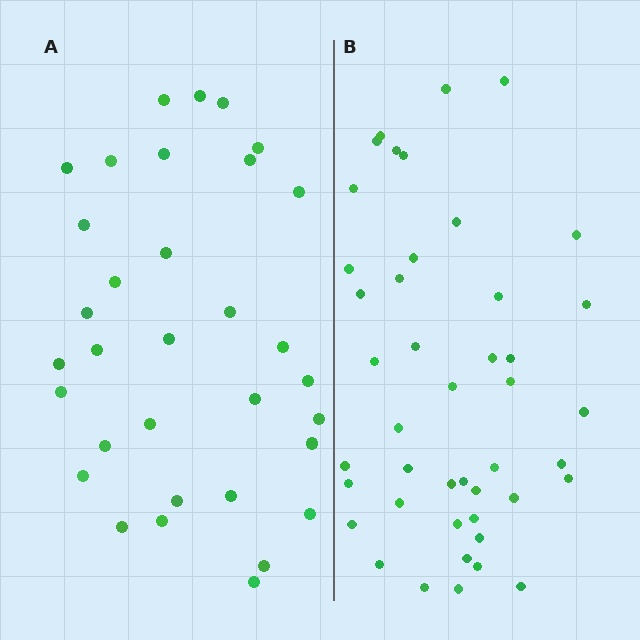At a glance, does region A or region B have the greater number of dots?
Region B (the right region) has more dots.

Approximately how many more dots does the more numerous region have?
Region B has roughly 12 or so more dots than region A.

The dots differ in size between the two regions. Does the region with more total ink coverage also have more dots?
No. Region A has more total ink coverage because its dots are larger, but region B actually contains more individual dots. Total area can be misleading — the number of items is what matters here.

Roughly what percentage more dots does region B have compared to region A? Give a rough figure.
About 35% more.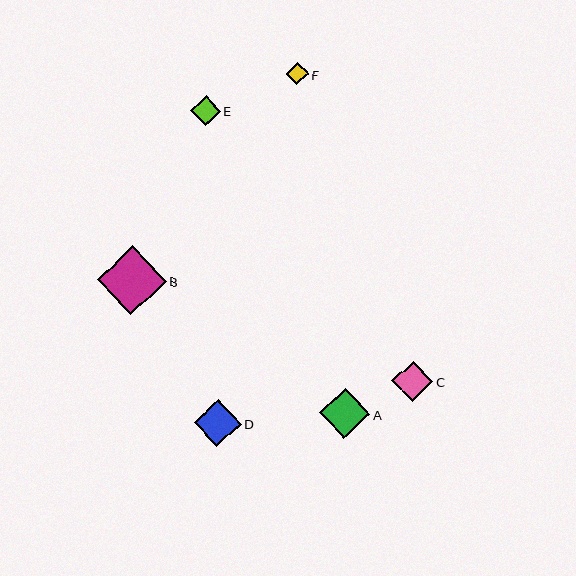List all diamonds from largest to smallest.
From largest to smallest: B, A, D, C, E, F.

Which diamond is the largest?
Diamond B is the largest with a size of approximately 69 pixels.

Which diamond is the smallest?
Diamond F is the smallest with a size of approximately 22 pixels.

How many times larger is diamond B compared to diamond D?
Diamond B is approximately 1.5 times the size of diamond D.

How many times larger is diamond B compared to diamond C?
Diamond B is approximately 1.7 times the size of diamond C.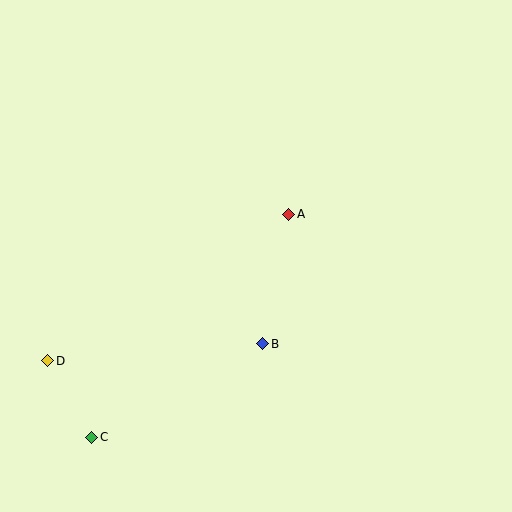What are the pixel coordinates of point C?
Point C is at (92, 437).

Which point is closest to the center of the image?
Point A at (289, 214) is closest to the center.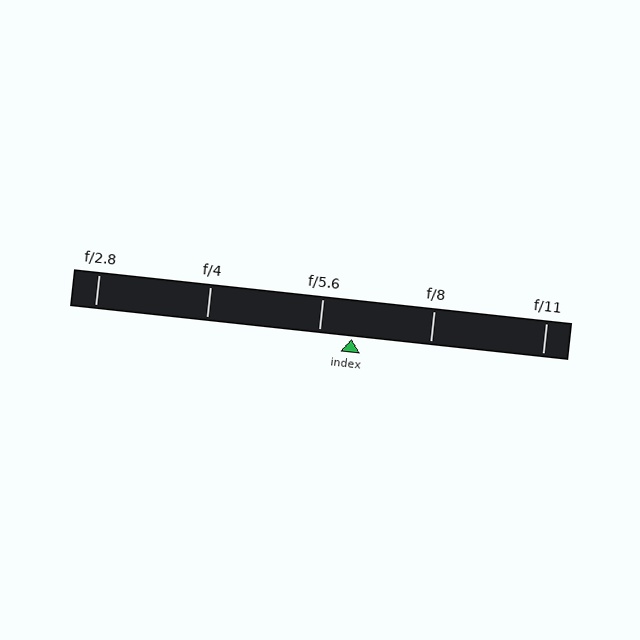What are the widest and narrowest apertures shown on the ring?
The widest aperture shown is f/2.8 and the narrowest is f/11.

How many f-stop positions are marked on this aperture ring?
There are 5 f-stop positions marked.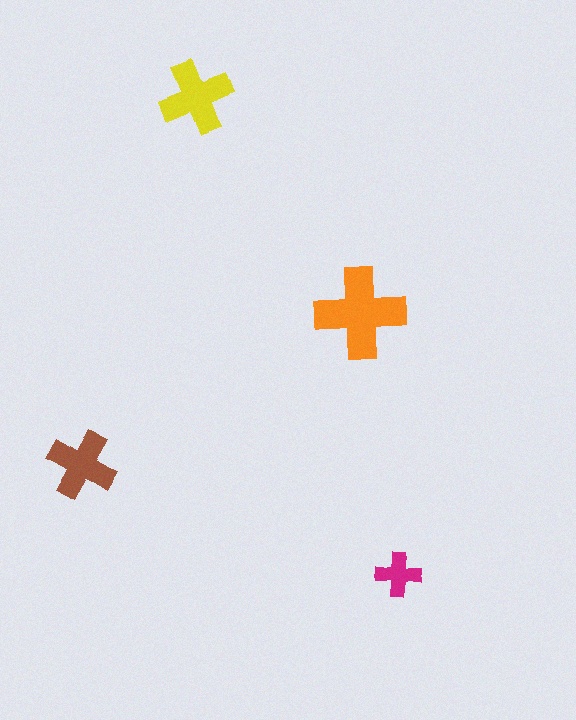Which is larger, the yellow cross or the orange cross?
The orange one.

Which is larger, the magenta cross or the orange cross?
The orange one.